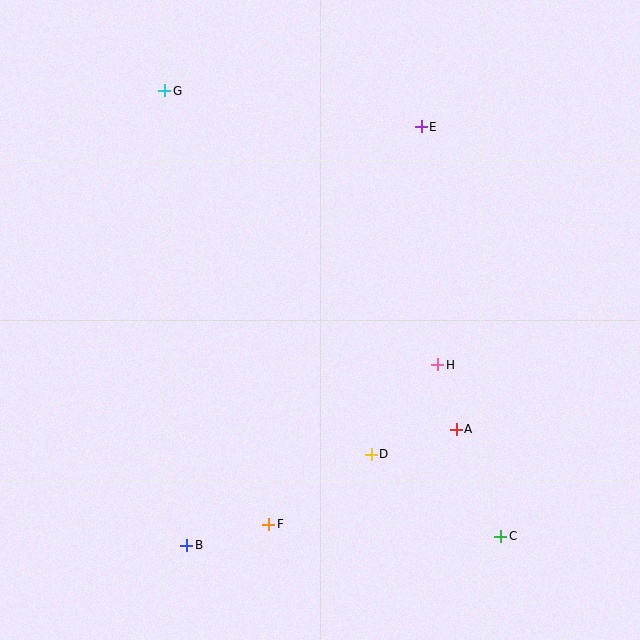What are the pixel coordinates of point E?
Point E is at (421, 127).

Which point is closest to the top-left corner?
Point G is closest to the top-left corner.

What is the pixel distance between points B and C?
The distance between B and C is 314 pixels.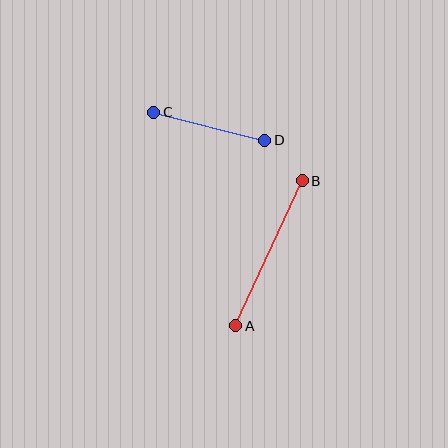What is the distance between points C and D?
The distance is approximately 114 pixels.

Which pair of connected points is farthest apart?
Points A and B are farthest apart.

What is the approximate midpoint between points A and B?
The midpoint is at approximately (269, 253) pixels.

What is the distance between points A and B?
The distance is approximately 159 pixels.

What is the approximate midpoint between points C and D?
The midpoint is at approximately (209, 126) pixels.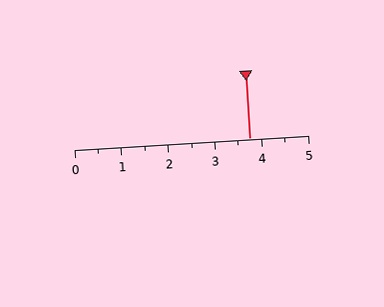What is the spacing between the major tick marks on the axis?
The major ticks are spaced 1 apart.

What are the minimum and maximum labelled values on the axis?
The axis runs from 0 to 5.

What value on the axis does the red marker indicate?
The marker indicates approximately 3.8.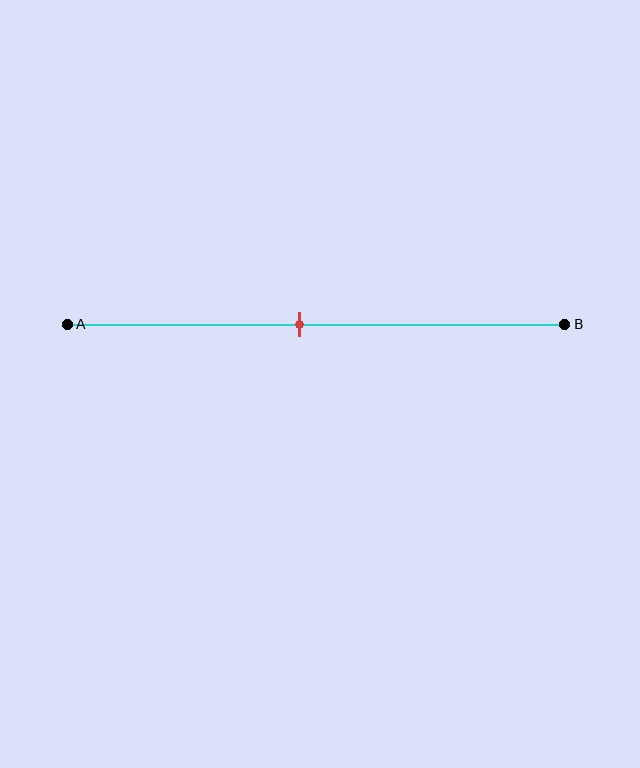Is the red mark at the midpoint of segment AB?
No, the mark is at about 45% from A, not at the 50% midpoint.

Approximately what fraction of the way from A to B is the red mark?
The red mark is approximately 45% of the way from A to B.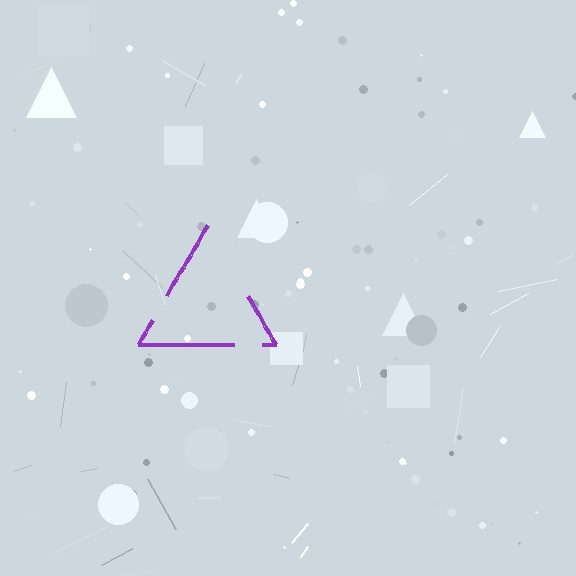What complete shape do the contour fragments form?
The contour fragments form a triangle.